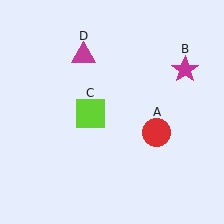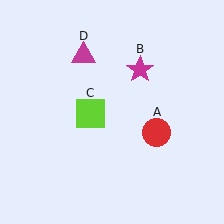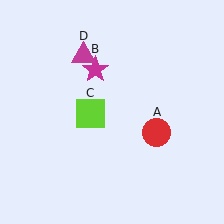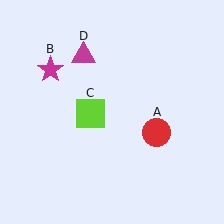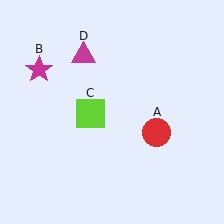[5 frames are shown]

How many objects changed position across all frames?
1 object changed position: magenta star (object B).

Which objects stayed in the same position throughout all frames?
Red circle (object A) and lime square (object C) and magenta triangle (object D) remained stationary.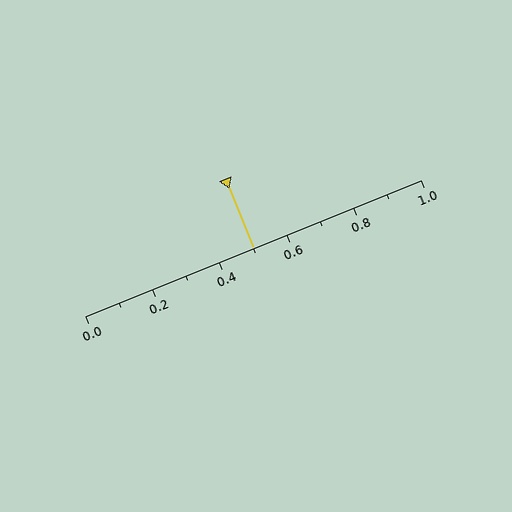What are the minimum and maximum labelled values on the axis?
The axis runs from 0.0 to 1.0.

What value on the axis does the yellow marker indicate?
The marker indicates approximately 0.5.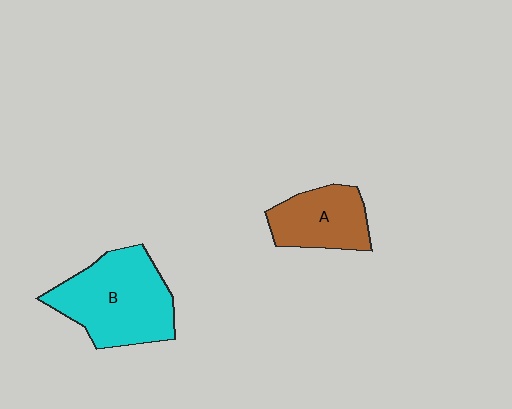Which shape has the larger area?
Shape B (cyan).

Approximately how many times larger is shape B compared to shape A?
Approximately 1.6 times.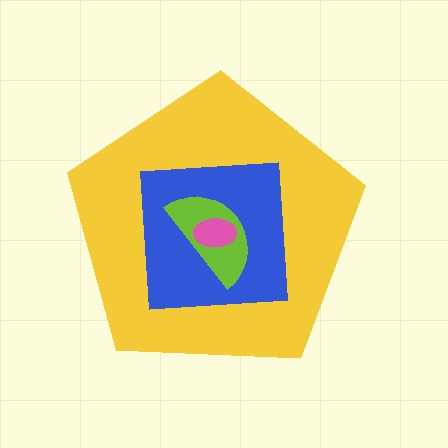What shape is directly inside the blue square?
The lime semicircle.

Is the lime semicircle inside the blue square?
Yes.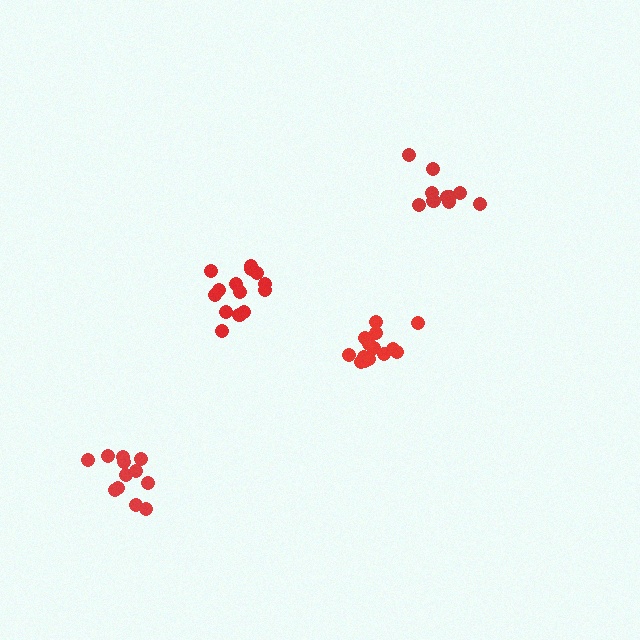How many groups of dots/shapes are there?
There are 4 groups.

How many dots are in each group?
Group 1: 14 dots, Group 2: 14 dots, Group 3: 12 dots, Group 4: 10 dots (50 total).